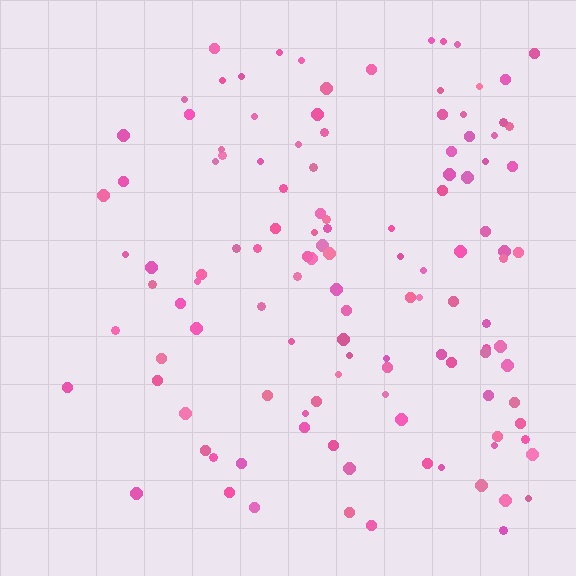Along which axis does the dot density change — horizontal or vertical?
Horizontal.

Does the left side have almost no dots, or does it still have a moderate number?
Still a moderate number, just noticeably fewer than the right.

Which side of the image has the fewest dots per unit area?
The left.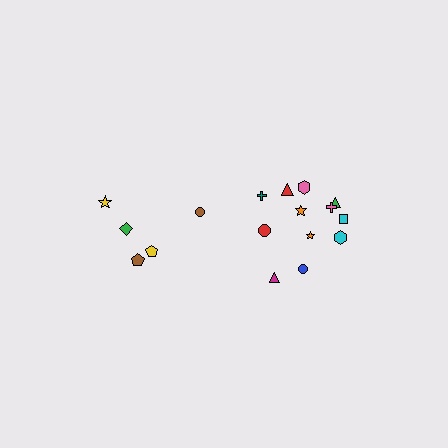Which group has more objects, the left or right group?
The right group.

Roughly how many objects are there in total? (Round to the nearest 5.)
Roughly 15 objects in total.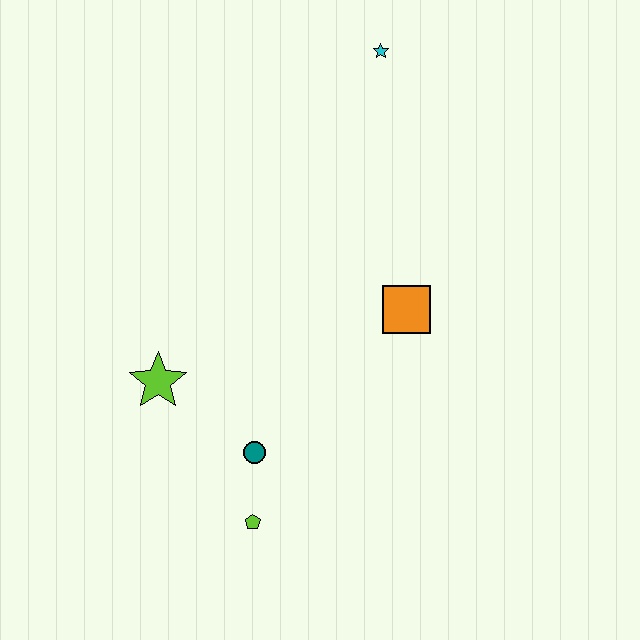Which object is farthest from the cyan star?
The lime pentagon is farthest from the cyan star.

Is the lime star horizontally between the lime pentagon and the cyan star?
No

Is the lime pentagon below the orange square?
Yes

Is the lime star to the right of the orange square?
No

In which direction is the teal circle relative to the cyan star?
The teal circle is below the cyan star.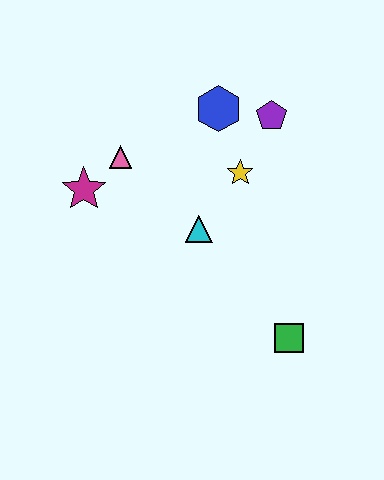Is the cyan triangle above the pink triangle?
No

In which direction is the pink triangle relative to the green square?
The pink triangle is above the green square.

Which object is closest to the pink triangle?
The magenta star is closest to the pink triangle.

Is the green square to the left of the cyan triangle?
No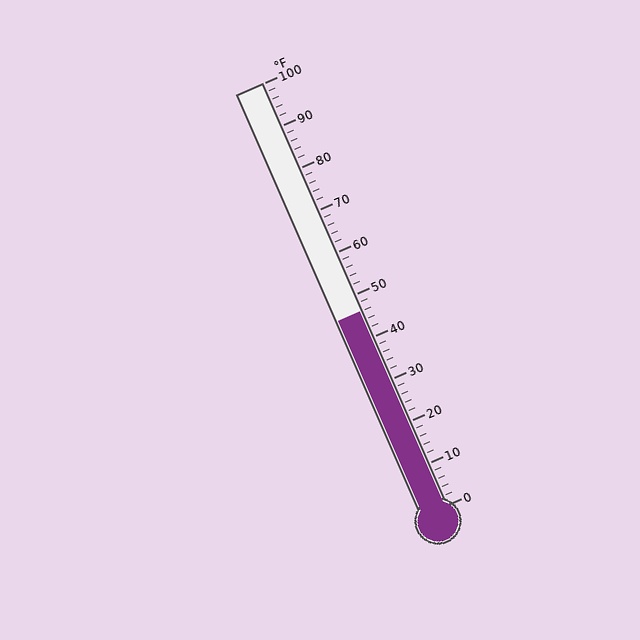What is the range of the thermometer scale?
The thermometer scale ranges from 0°F to 100°F.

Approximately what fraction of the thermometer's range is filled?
The thermometer is filled to approximately 45% of its range.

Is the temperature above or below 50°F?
The temperature is below 50°F.